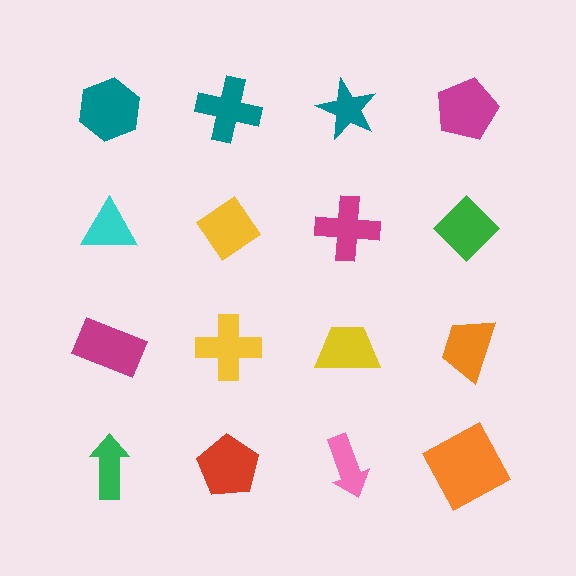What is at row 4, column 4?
An orange square.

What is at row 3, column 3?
A yellow trapezoid.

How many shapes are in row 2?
4 shapes.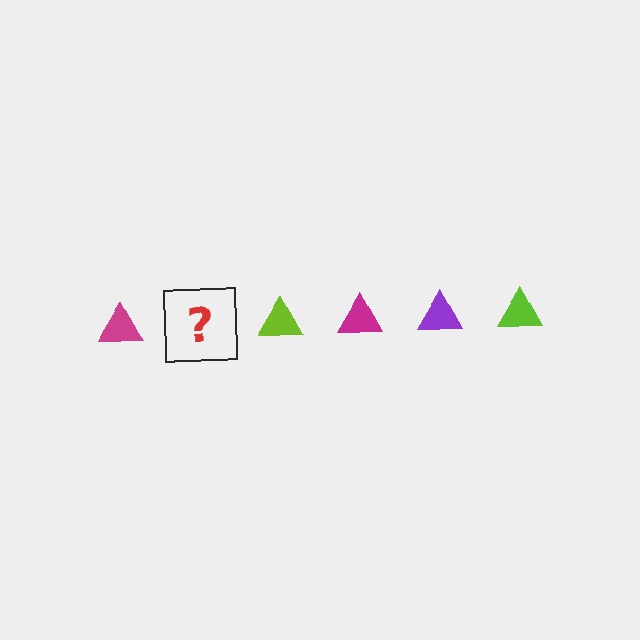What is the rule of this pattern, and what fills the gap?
The rule is that the pattern cycles through magenta, purple, lime triangles. The gap should be filled with a purple triangle.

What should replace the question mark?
The question mark should be replaced with a purple triangle.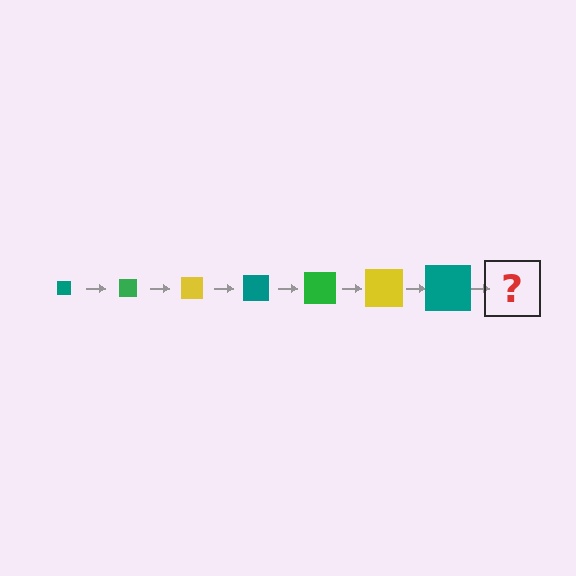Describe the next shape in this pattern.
It should be a green square, larger than the previous one.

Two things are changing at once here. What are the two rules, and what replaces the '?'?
The two rules are that the square grows larger each step and the color cycles through teal, green, and yellow. The '?' should be a green square, larger than the previous one.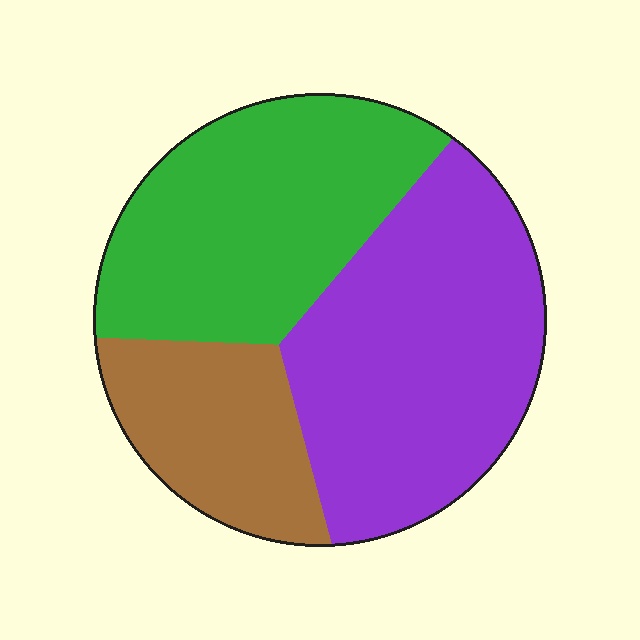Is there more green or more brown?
Green.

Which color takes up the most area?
Purple, at roughly 45%.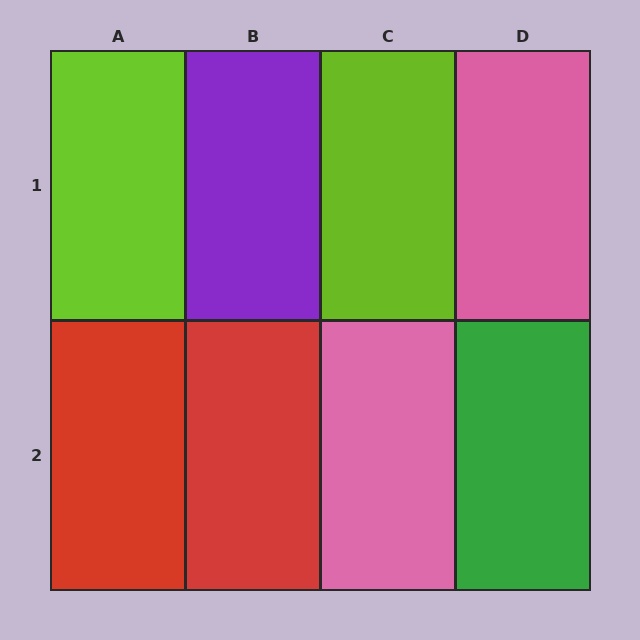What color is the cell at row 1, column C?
Lime.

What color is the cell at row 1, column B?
Purple.